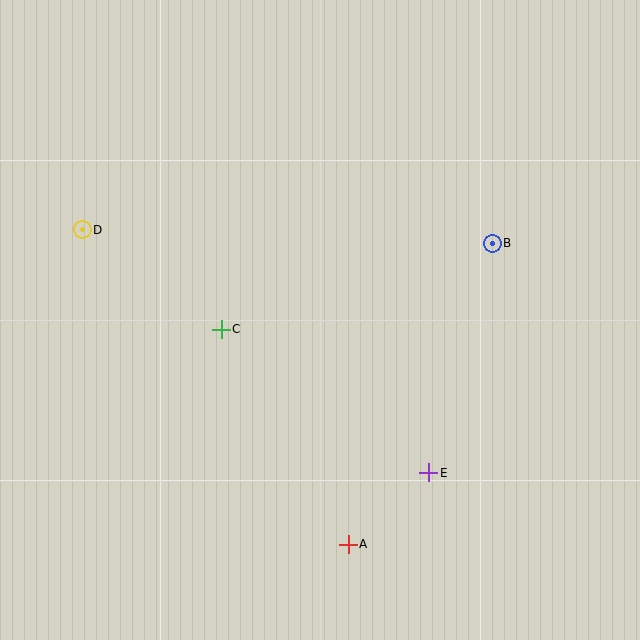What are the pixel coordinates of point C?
Point C is at (221, 329).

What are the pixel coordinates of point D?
Point D is at (82, 230).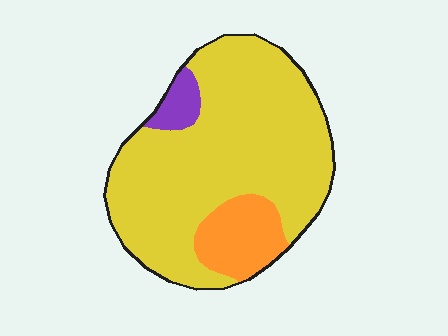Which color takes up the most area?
Yellow, at roughly 80%.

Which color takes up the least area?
Purple, at roughly 5%.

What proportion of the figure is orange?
Orange takes up less than a sixth of the figure.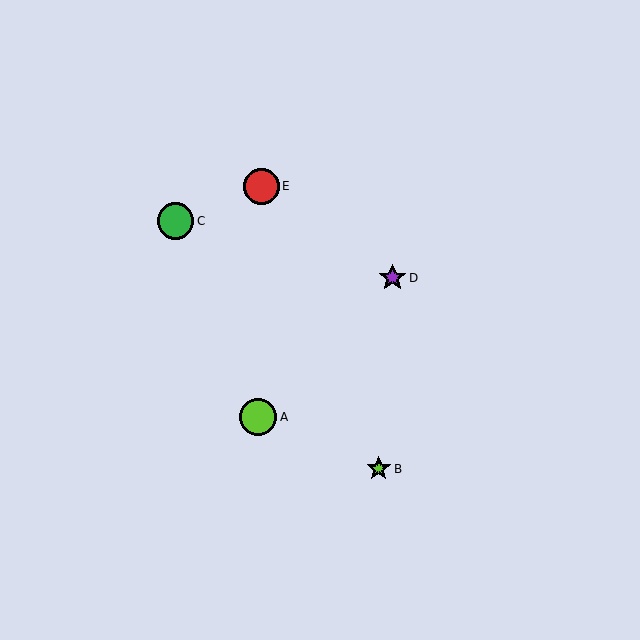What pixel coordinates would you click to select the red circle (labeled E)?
Click at (261, 186) to select the red circle E.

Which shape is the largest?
The lime circle (labeled A) is the largest.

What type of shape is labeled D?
Shape D is a purple star.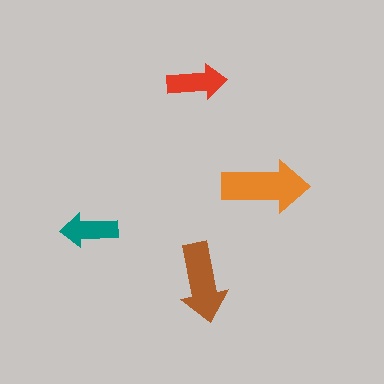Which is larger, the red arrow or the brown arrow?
The brown one.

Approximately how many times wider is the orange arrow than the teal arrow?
About 1.5 times wider.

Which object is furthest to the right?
The orange arrow is rightmost.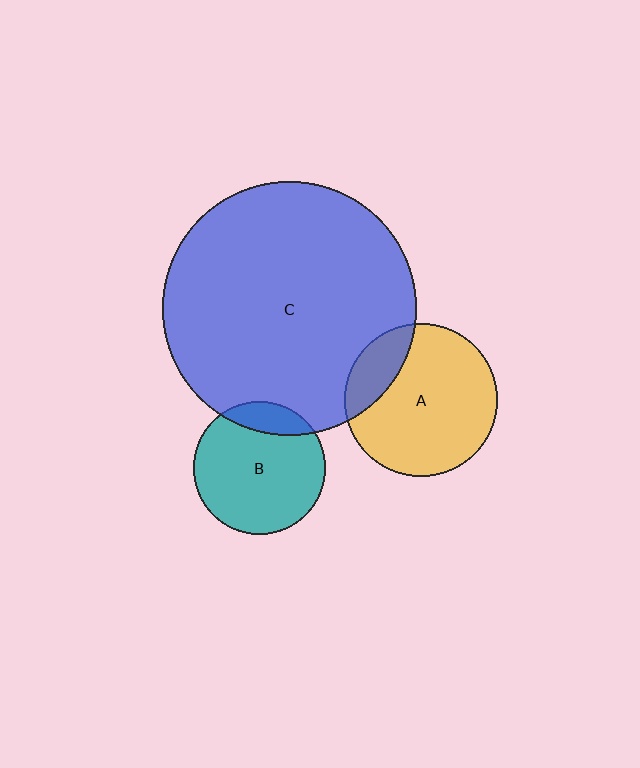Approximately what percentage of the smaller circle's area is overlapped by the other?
Approximately 15%.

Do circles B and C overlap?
Yes.